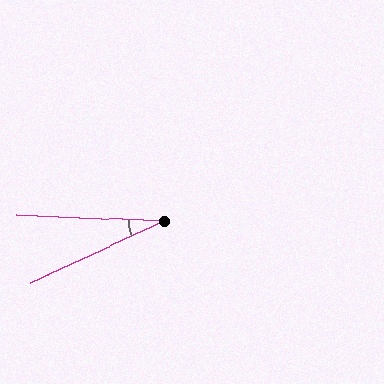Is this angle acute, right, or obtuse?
It is acute.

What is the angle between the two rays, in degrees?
Approximately 27 degrees.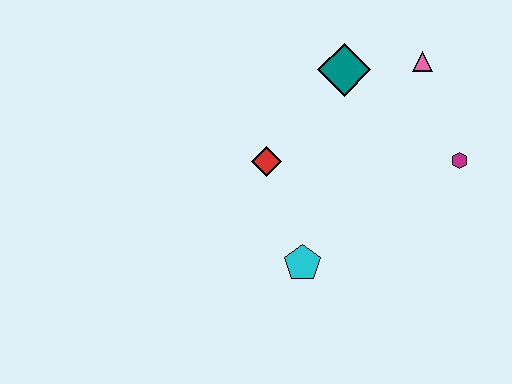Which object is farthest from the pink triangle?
The cyan pentagon is farthest from the pink triangle.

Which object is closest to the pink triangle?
The teal diamond is closest to the pink triangle.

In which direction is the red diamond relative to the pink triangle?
The red diamond is to the left of the pink triangle.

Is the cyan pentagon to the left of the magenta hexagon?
Yes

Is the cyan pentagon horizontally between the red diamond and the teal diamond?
Yes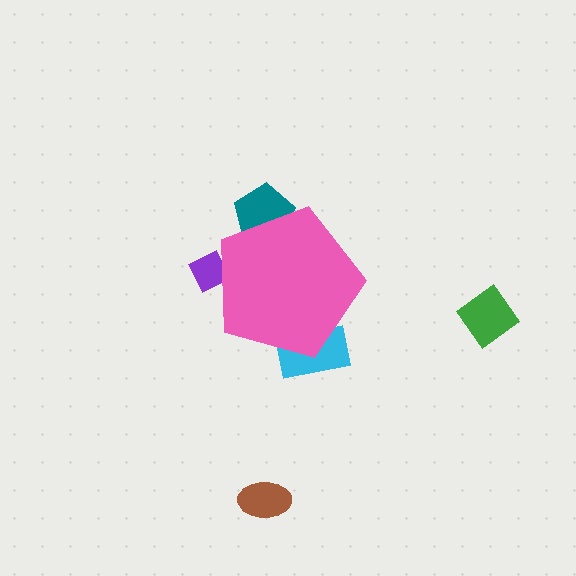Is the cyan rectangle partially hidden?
Yes, the cyan rectangle is partially hidden behind the pink pentagon.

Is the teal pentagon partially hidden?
Yes, the teal pentagon is partially hidden behind the pink pentagon.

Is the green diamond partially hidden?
No, the green diamond is fully visible.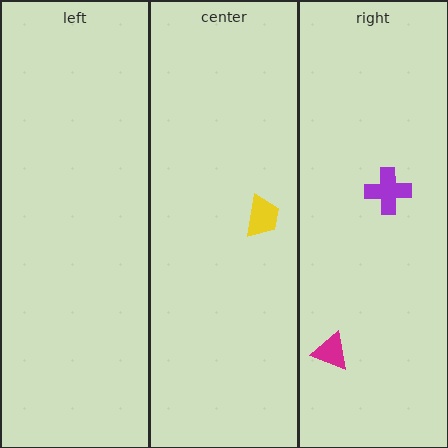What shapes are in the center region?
The yellow trapezoid.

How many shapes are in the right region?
2.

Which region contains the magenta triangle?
The right region.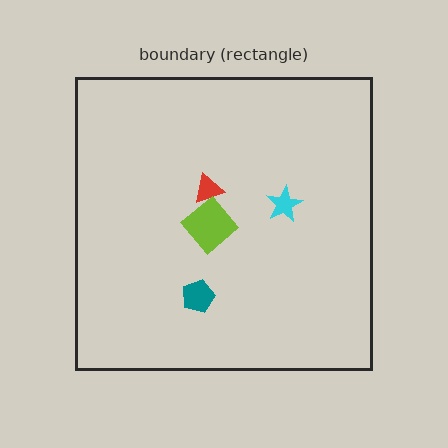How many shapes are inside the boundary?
4 inside, 0 outside.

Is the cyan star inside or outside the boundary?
Inside.